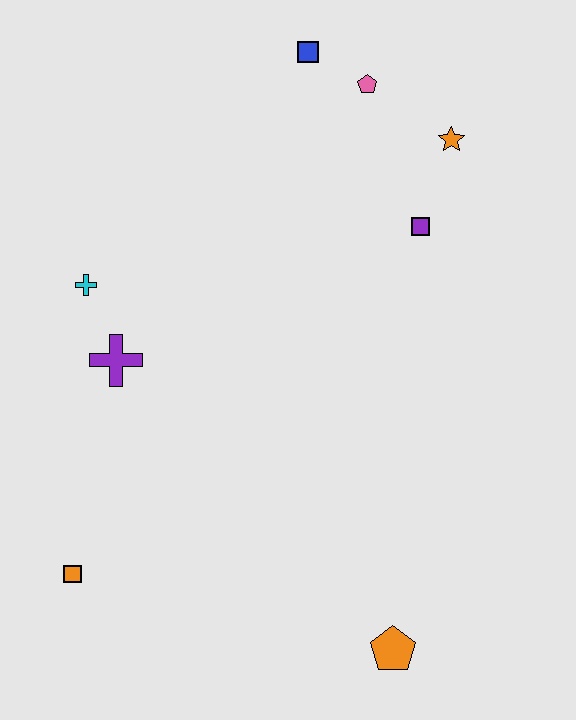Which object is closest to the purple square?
The orange star is closest to the purple square.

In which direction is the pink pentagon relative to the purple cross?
The pink pentagon is above the purple cross.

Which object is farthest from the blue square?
The orange pentagon is farthest from the blue square.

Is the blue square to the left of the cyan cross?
No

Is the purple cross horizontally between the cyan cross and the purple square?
Yes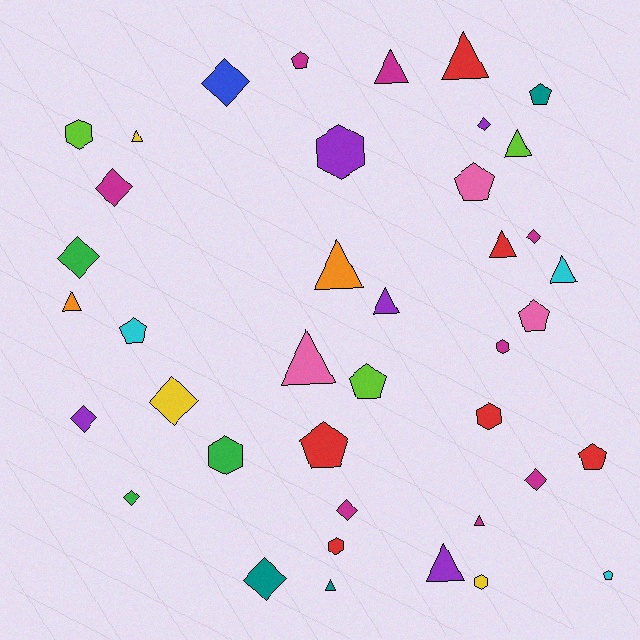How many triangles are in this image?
There are 13 triangles.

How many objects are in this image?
There are 40 objects.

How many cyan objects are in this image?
There are 3 cyan objects.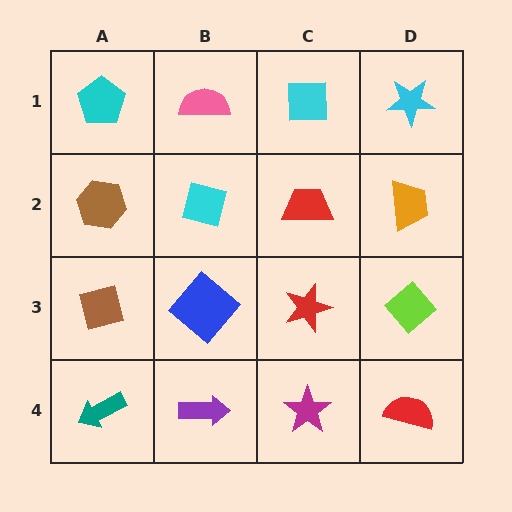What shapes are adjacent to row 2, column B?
A pink semicircle (row 1, column B), a blue diamond (row 3, column B), a brown hexagon (row 2, column A), a red trapezoid (row 2, column C).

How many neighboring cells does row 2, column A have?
3.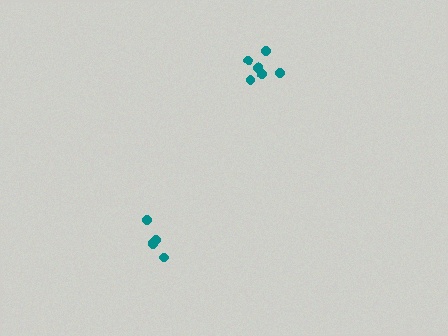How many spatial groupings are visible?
There are 2 spatial groupings.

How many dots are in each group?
Group 1: 5 dots, Group 2: 6 dots (11 total).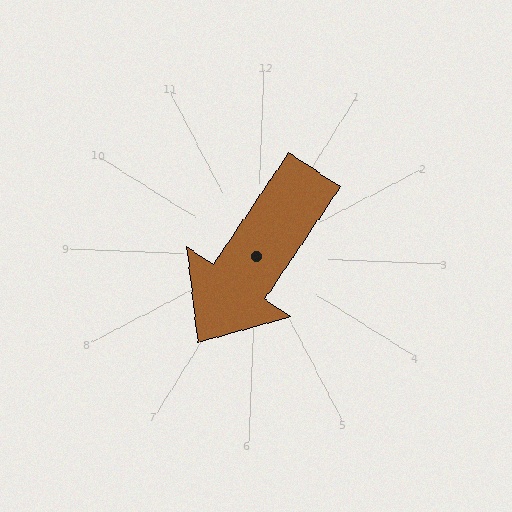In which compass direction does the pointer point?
Southwest.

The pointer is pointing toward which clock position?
Roughly 7 o'clock.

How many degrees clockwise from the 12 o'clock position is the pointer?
Approximately 212 degrees.